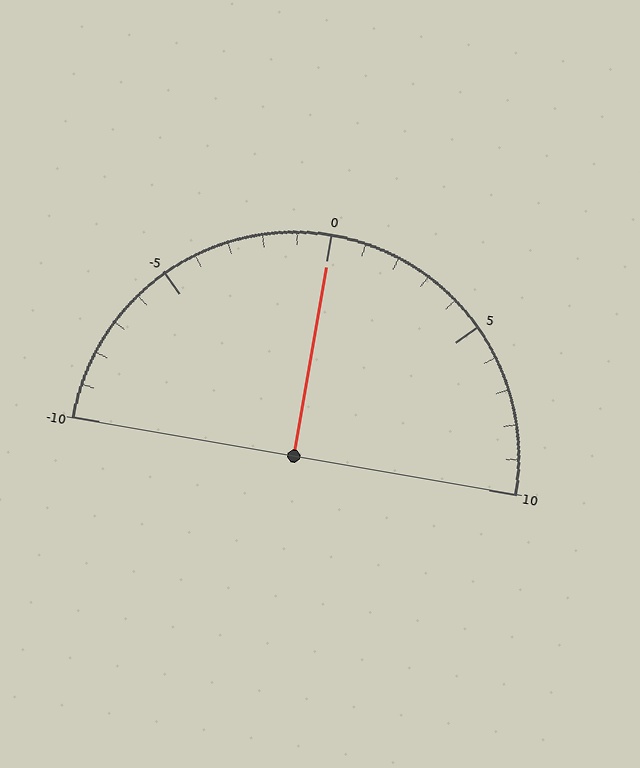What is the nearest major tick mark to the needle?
The nearest major tick mark is 0.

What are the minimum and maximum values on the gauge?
The gauge ranges from -10 to 10.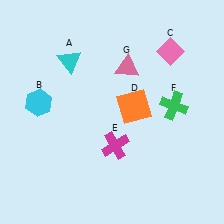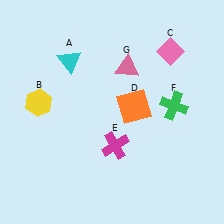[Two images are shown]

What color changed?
The hexagon (B) changed from cyan in Image 1 to yellow in Image 2.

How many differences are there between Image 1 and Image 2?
There is 1 difference between the two images.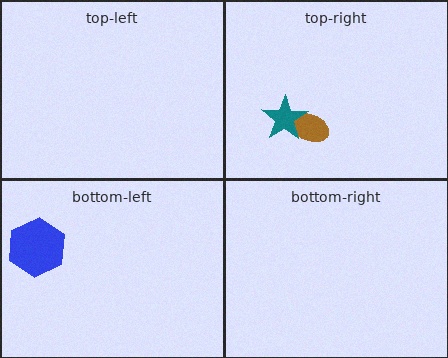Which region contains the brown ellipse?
The top-right region.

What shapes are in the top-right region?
The brown ellipse, the teal star.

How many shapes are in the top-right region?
2.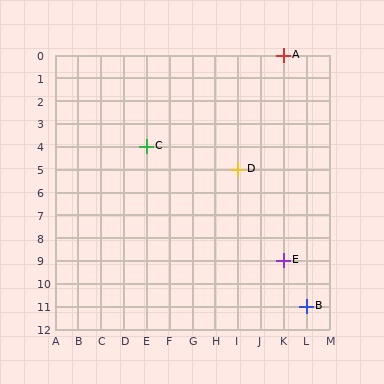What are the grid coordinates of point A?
Point A is at grid coordinates (K, 0).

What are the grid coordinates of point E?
Point E is at grid coordinates (K, 9).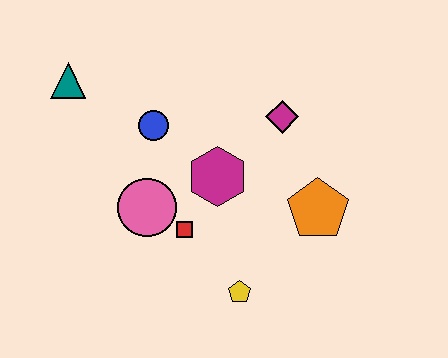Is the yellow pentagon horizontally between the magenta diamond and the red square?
Yes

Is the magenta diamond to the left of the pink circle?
No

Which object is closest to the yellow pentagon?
The red square is closest to the yellow pentagon.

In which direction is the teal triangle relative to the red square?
The teal triangle is above the red square.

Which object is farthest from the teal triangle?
The orange pentagon is farthest from the teal triangle.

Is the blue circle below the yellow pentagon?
No